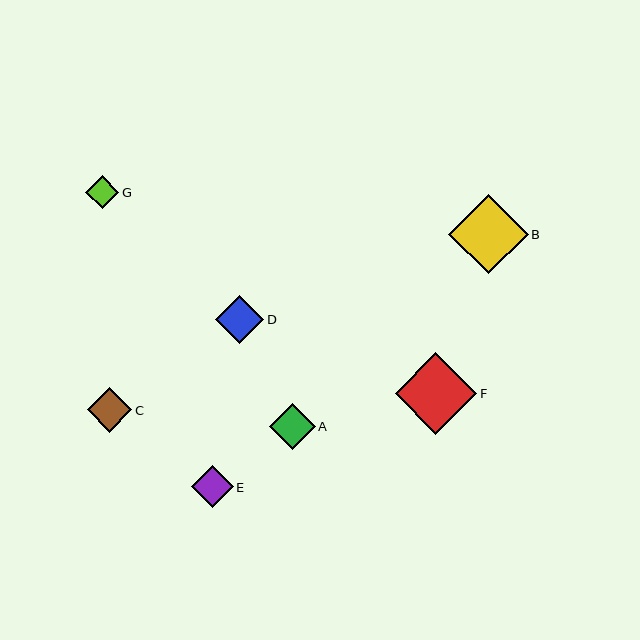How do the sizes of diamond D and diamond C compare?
Diamond D and diamond C are approximately the same size.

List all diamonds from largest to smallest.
From largest to smallest: F, B, D, A, C, E, G.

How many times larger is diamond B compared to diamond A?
Diamond B is approximately 1.7 times the size of diamond A.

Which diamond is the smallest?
Diamond G is the smallest with a size of approximately 33 pixels.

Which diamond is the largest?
Diamond F is the largest with a size of approximately 81 pixels.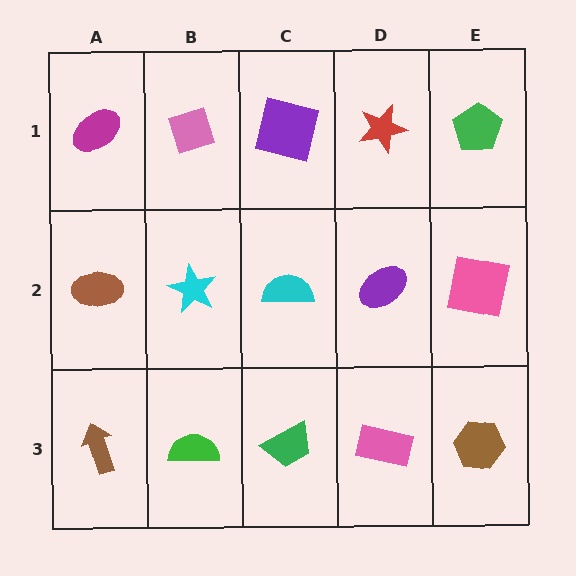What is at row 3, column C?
A green trapezoid.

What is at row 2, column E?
A pink square.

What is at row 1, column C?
A purple square.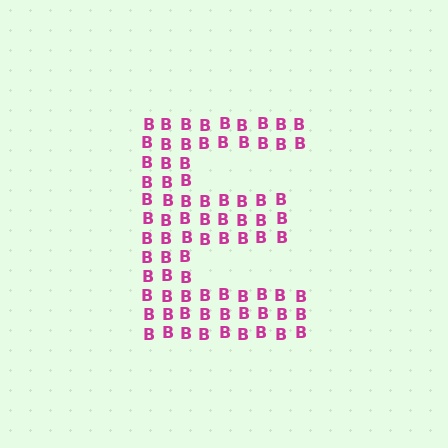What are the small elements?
The small elements are letter B's.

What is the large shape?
The large shape is the letter E.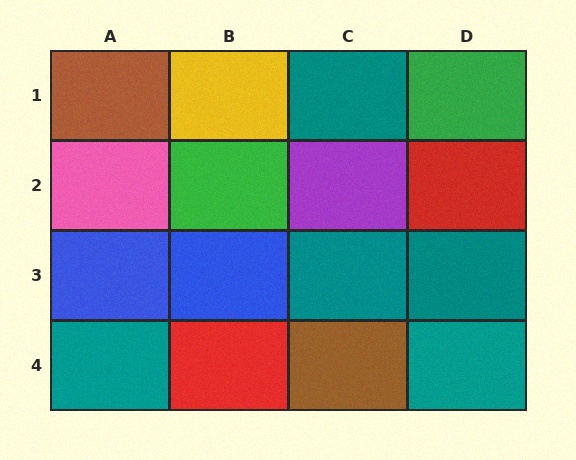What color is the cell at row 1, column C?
Teal.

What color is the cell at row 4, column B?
Red.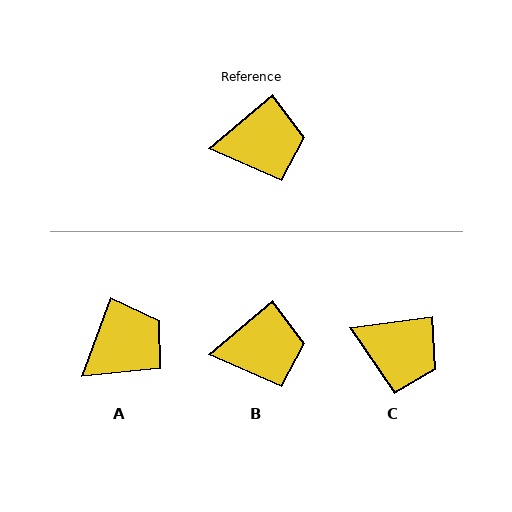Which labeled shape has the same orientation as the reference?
B.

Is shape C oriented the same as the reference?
No, it is off by about 32 degrees.